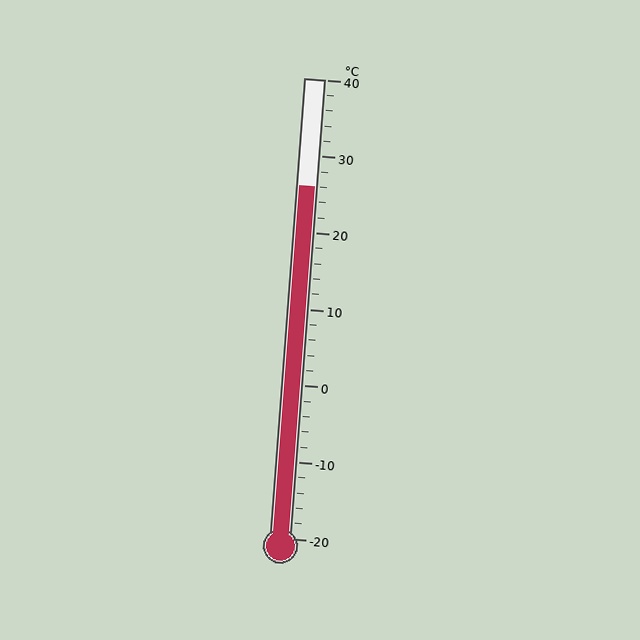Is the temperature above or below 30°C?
The temperature is below 30°C.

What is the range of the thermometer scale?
The thermometer scale ranges from -20°C to 40°C.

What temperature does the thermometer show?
The thermometer shows approximately 26°C.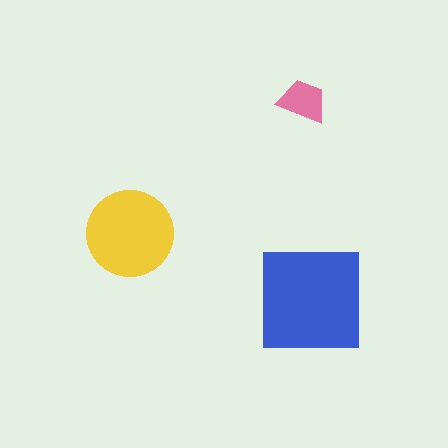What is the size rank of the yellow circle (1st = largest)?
2nd.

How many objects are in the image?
There are 3 objects in the image.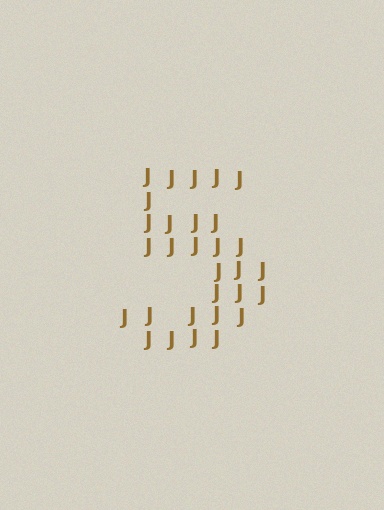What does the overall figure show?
The overall figure shows the digit 5.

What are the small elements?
The small elements are letter J's.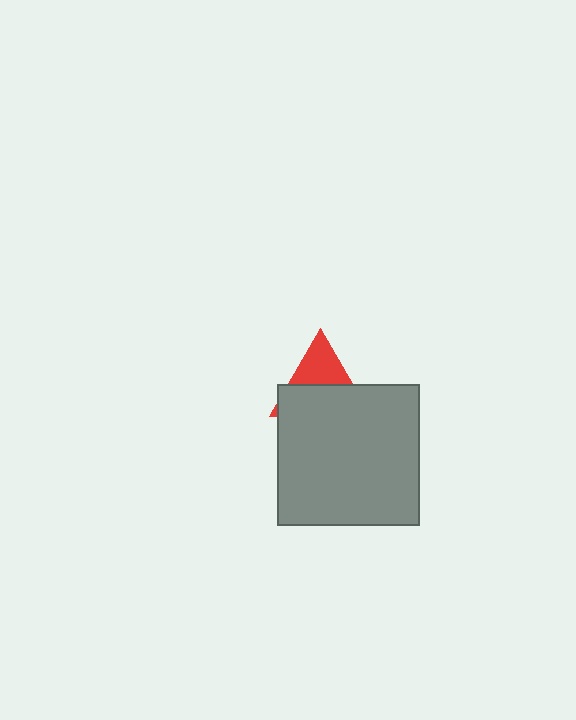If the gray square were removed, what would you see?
You would see the complete red triangle.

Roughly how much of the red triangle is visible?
A small part of it is visible (roughly 40%).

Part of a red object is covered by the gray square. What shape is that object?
It is a triangle.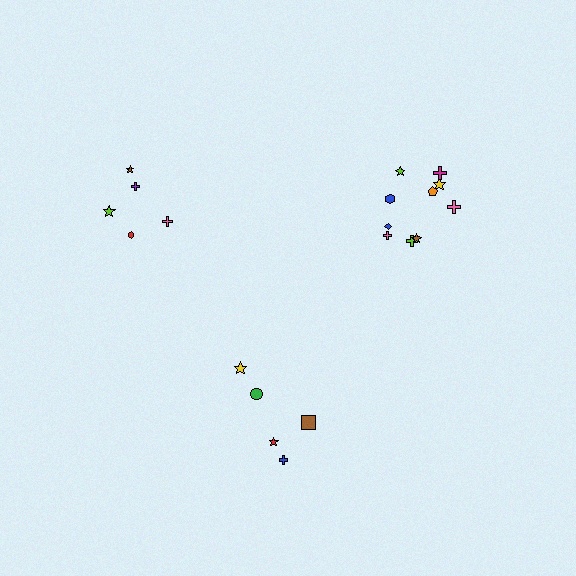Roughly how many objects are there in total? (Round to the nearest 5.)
Roughly 20 objects in total.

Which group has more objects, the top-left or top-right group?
The top-right group.